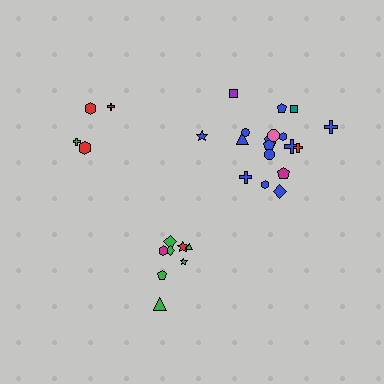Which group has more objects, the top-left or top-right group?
The top-right group.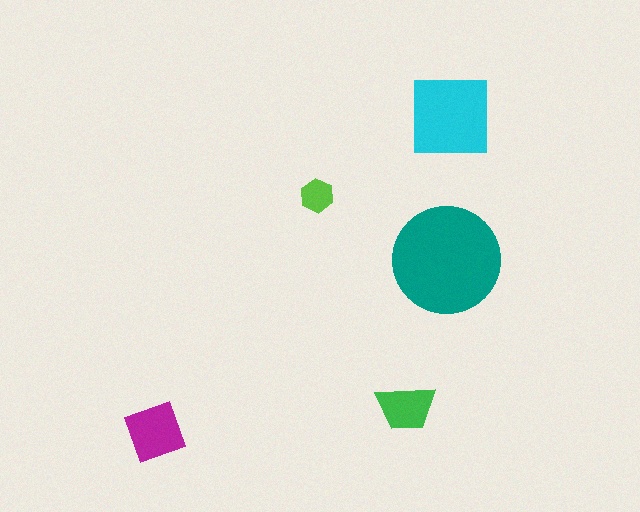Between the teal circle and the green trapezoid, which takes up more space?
The teal circle.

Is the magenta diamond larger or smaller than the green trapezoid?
Larger.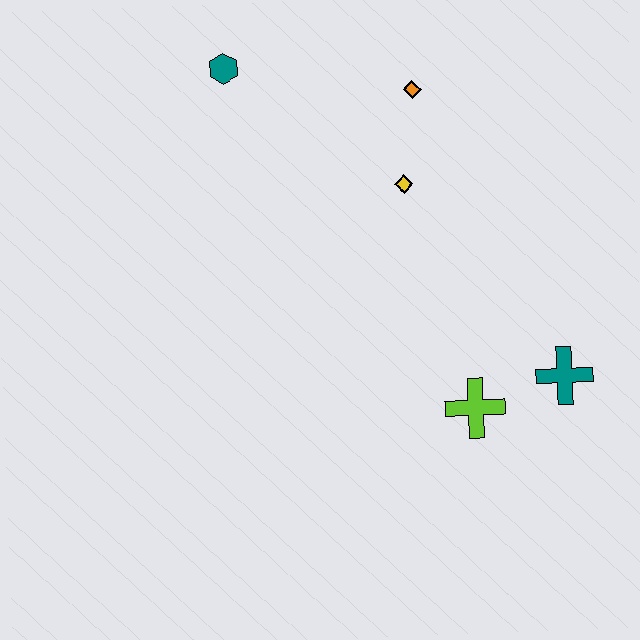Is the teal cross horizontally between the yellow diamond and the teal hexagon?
No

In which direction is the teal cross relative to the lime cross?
The teal cross is to the right of the lime cross.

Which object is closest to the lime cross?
The teal cross is closest to the lime cross.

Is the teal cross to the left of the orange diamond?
No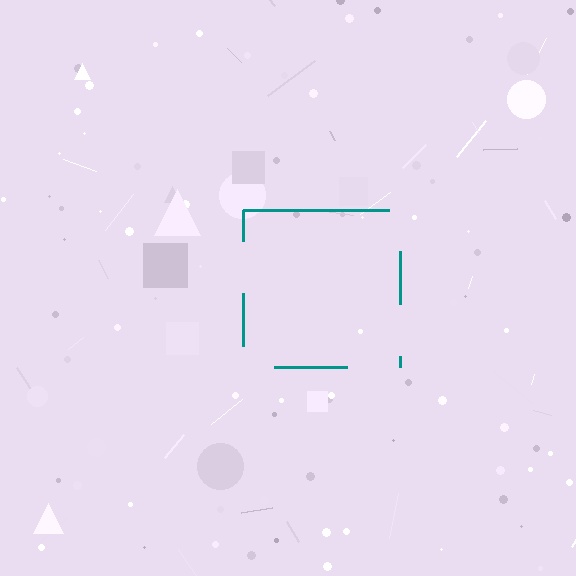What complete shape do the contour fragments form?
The contour fragments form a square.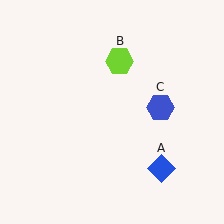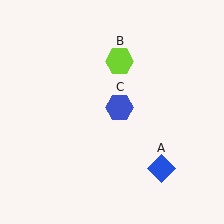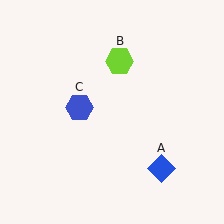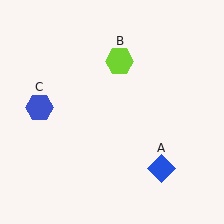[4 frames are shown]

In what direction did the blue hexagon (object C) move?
The blue hexagon (object C) moved left.